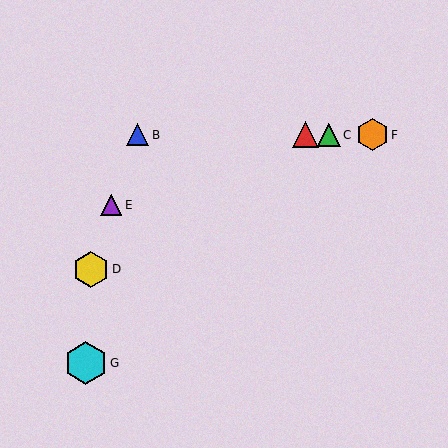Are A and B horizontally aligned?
Yes, both are at y≈135.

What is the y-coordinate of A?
Object A is at y≈135.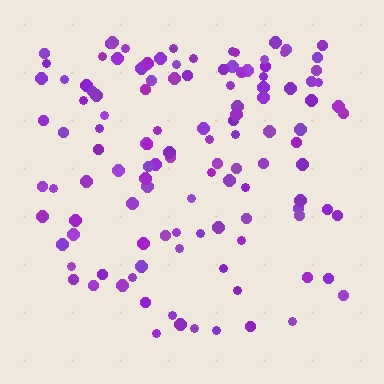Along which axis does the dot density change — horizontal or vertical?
Vertical.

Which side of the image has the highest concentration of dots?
The top.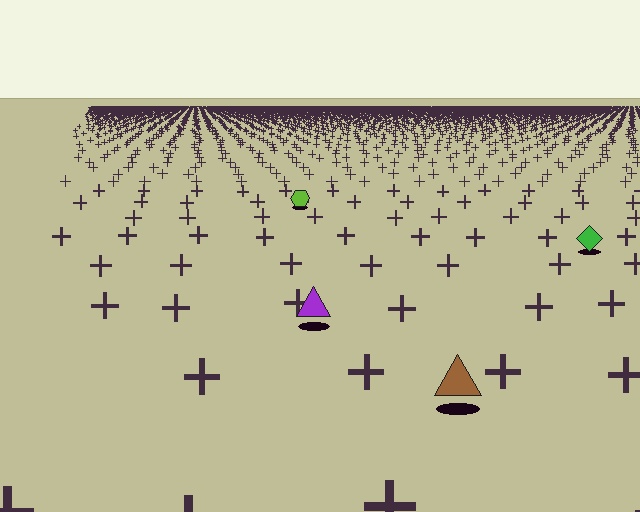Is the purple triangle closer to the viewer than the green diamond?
Yes. The purple triangle is closer — you can tell from the texture gradient: the ground texture is coarser near it.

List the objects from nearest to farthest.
From nearest to farthest: the brown triangle, the purple triangle, the green diamond, the lime hexagon.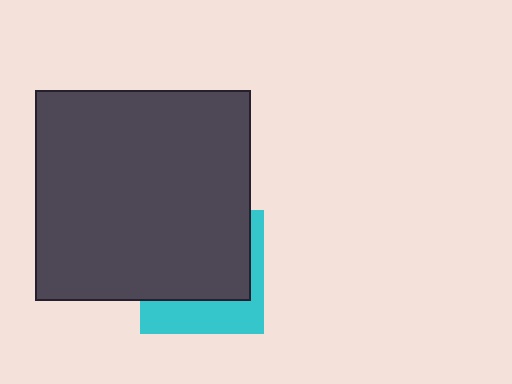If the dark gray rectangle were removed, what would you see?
You would see the complete cyan square.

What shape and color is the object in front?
The object in front is a dark gray rectangle.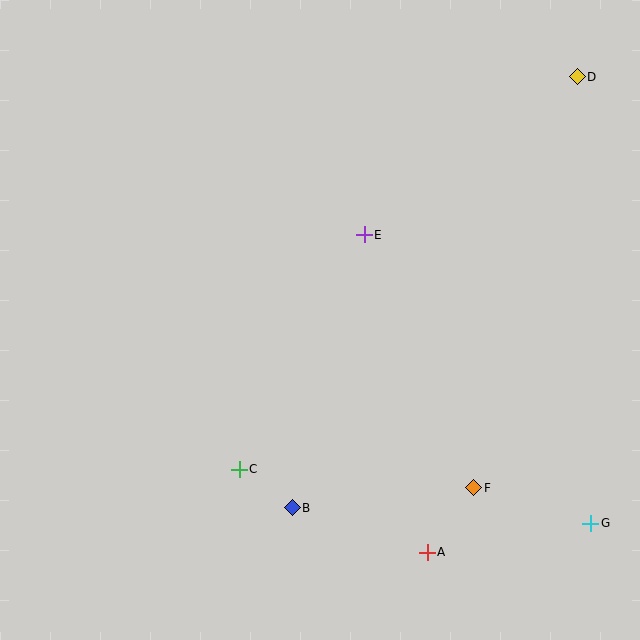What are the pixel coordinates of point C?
Point C is at (239, 469).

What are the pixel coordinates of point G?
Point G is at (591, 523).